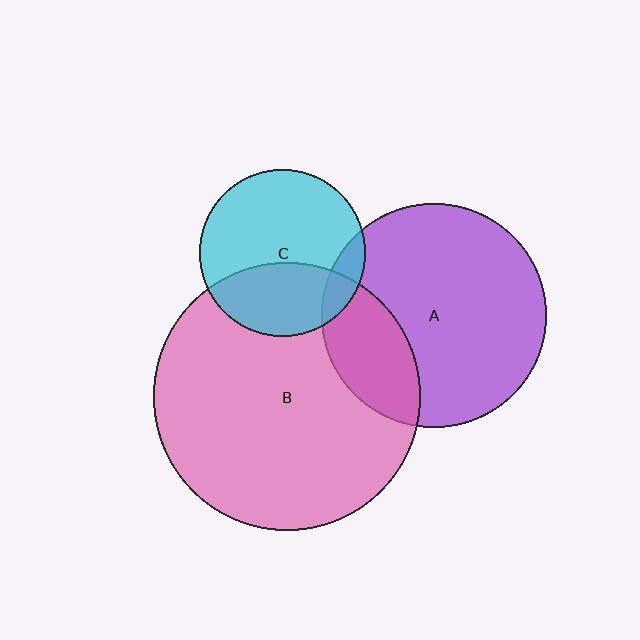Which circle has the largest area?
Circle B (pink).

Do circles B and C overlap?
Yes.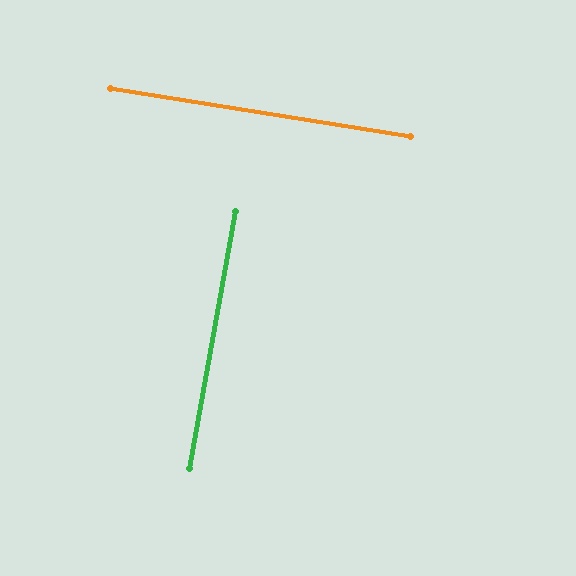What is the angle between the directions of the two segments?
Approximately 89 degrees.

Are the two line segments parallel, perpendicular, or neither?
Perpendicular — they meet at approximately 89°.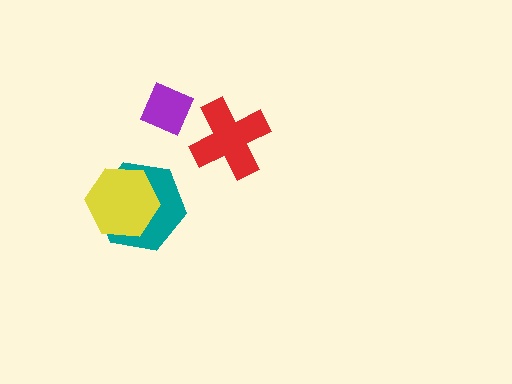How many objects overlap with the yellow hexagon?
1 object overlaps with the yellow hexagon.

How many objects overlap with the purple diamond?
0 objects overlap with the purple diamond.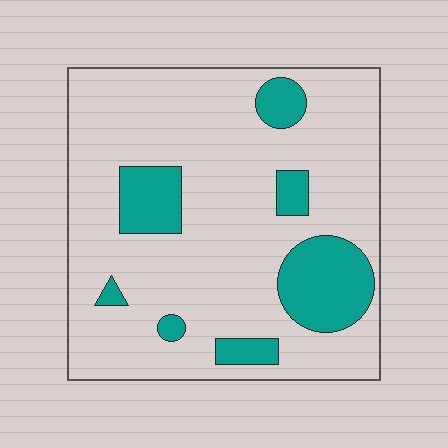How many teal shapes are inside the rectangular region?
7.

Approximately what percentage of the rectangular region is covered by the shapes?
Approximately 20%.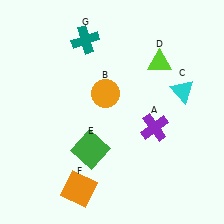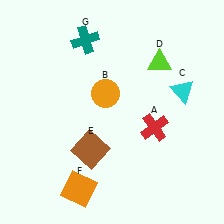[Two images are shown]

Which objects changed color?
A changed from purple to red. E changed from green to brown.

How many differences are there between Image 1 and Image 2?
There are 2 differences between the two images.